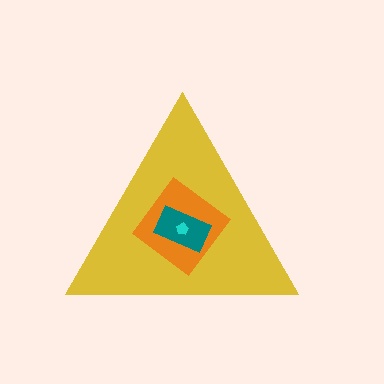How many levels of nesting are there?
4.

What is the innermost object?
The cyan pentagon.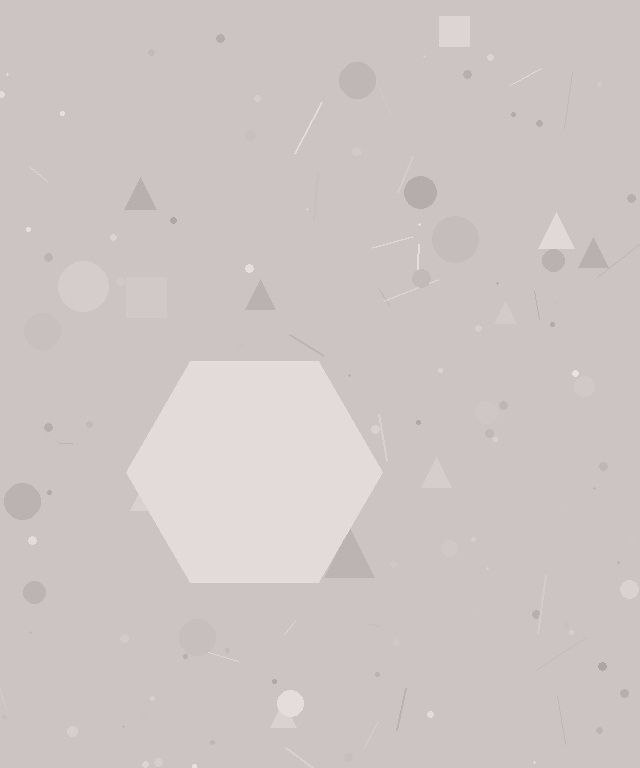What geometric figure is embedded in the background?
A hexagon is embedded in the background.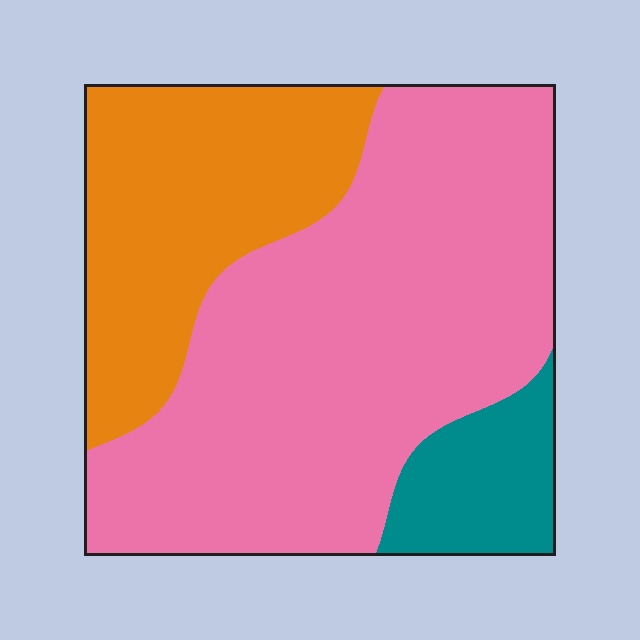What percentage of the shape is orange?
Orange takes up about one quarter (1/4) of the shape.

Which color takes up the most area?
Pink, at roughly 60%.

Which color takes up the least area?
Teal, at roughly 10%.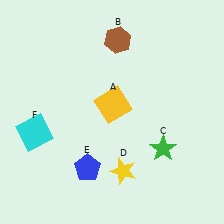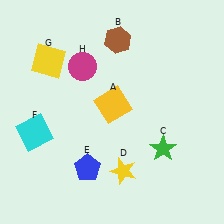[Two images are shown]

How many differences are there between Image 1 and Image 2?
There are 2 differences between the two images.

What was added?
A yellow square (G), a magenta circle (H) were added in Image 2.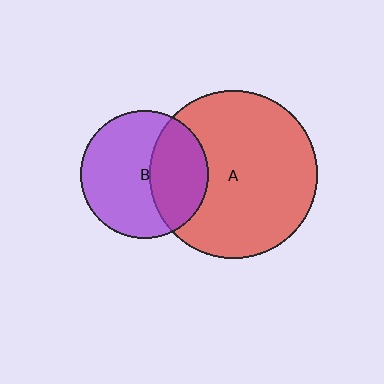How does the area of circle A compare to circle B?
Approximately 1.7 times.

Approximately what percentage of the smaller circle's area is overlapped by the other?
Approximately 40%.